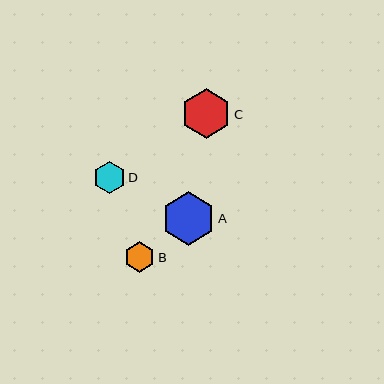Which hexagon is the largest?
Hexagon A is the largest with a size of approximately 54 pixels.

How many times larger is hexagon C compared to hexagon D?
Hexagon C is approximately 1.6 times the size of hexagon D.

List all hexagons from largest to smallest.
From largest to smallest: A, C, D, B.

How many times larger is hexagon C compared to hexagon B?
Hexagon C is approximately 1.6 times the size of hexagon B.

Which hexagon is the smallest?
Hexagon B is the smallest with a size of approximately 30 pixels.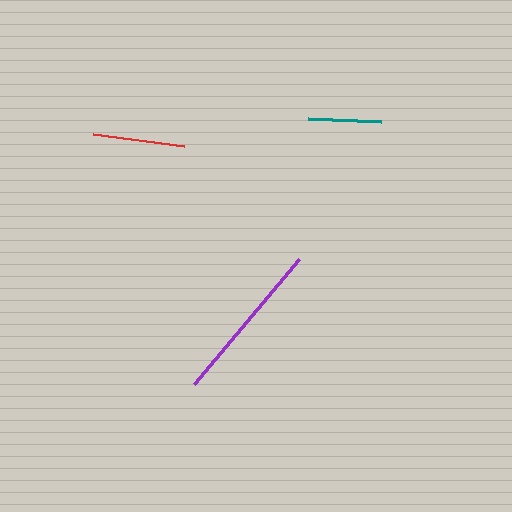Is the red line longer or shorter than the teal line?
The red line is longer than the teal line.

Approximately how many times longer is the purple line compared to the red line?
The purple line is approximately 1.8 times the length of the red line.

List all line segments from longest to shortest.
From longest to shortest: purple, red, teal.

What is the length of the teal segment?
The teal segment is approximately 73 pixels long.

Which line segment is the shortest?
The teal line is the shortest at approximately 73 pixels.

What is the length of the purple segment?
The purple segment is approximately 163 pixels long.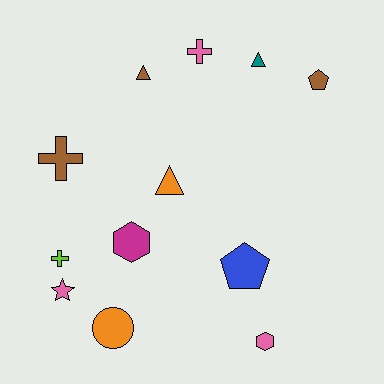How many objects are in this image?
There are 12 objects.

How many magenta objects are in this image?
There is 1 magenta object.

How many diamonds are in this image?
There are no diamonds.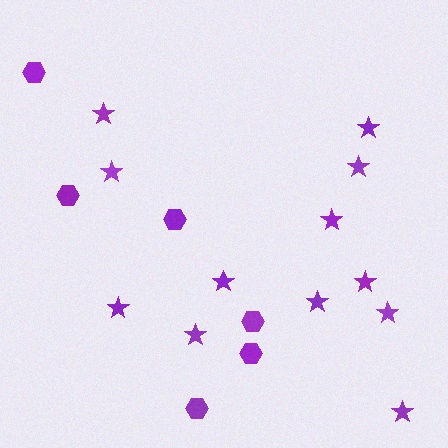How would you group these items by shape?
There are 2 groups: one group of stars (12) and one group of hexagons (6).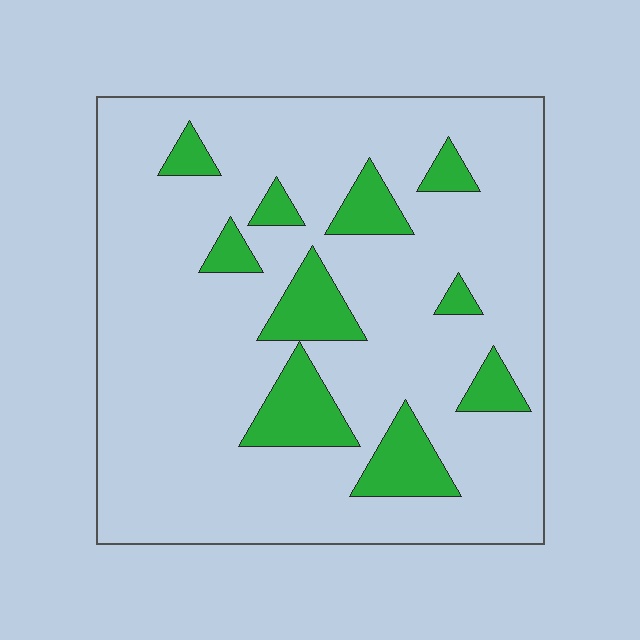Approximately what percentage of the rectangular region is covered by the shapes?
Approximately 15%.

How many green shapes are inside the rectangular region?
10.